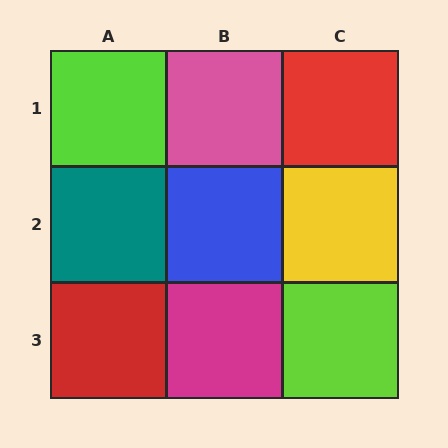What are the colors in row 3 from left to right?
Red, magenta, lime.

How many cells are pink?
1 cell is pink.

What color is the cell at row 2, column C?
Yellow.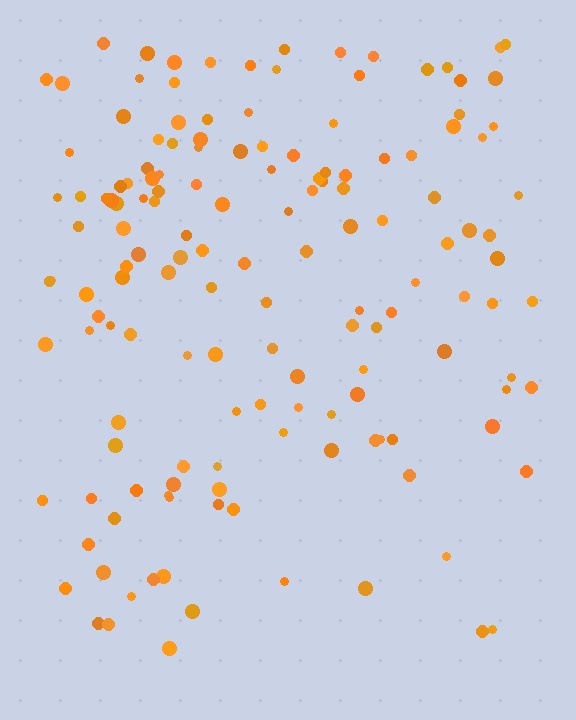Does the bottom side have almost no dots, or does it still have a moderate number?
Still a moderate number, just noticeably fewer than the top.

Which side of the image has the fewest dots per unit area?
The bottom.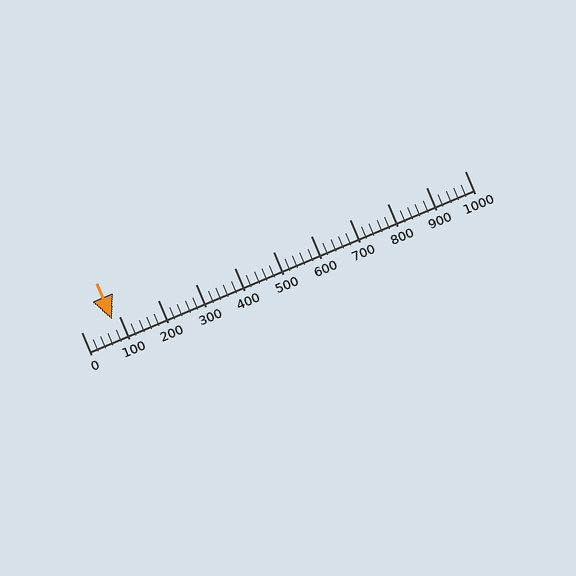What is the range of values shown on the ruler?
The ruler shows values from 0 to 1000.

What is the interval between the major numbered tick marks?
The major tick marks are spaced 100 units apart.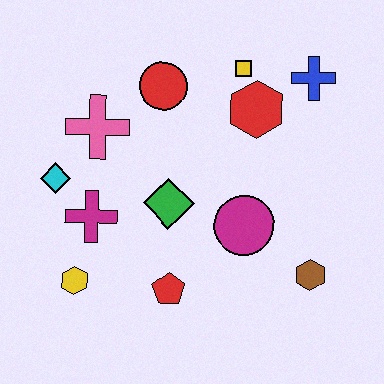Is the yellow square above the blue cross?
Yes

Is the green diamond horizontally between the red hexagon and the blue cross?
No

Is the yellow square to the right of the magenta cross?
Yes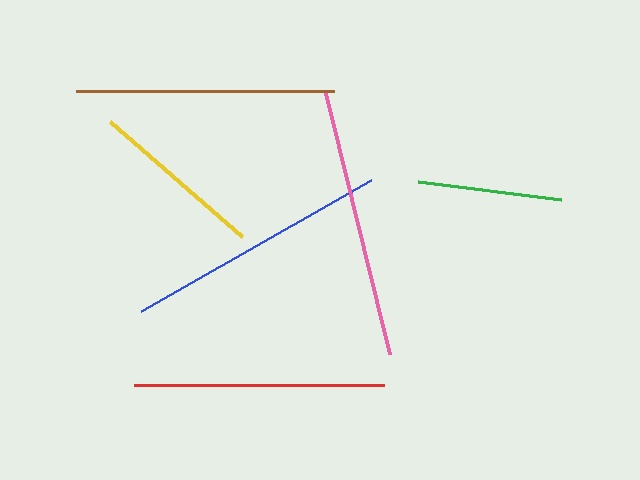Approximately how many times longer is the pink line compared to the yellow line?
The pink line is approximately 1.5 times the length of the yellow line.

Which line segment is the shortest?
The green line is the shortest at approximately 144 pixels.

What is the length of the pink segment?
The pink segment is approximately 269 pixels long.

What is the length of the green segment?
The green segment is approximately 144 pixels long.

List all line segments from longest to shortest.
From longest to shortest: pink, blue, brown, red, yellow, green.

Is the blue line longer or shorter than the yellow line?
The blue line is longer than the yellow line.